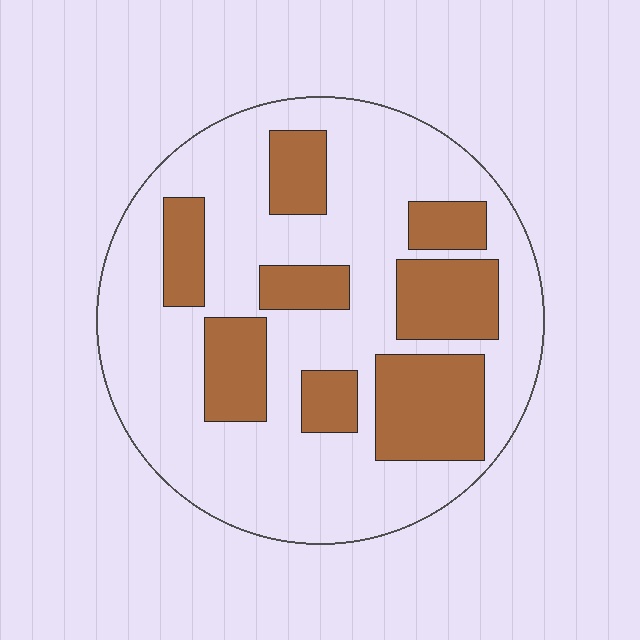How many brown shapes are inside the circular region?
8.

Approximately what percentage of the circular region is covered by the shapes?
Approximately 30%.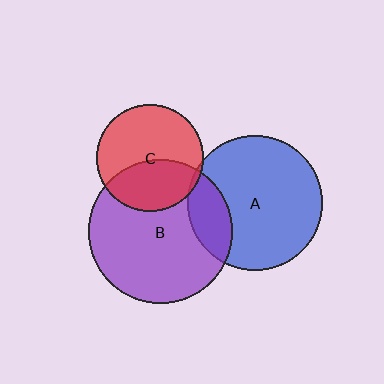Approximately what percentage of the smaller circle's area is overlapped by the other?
Approximately 5%.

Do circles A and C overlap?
Yes.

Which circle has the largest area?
Circle B (purple).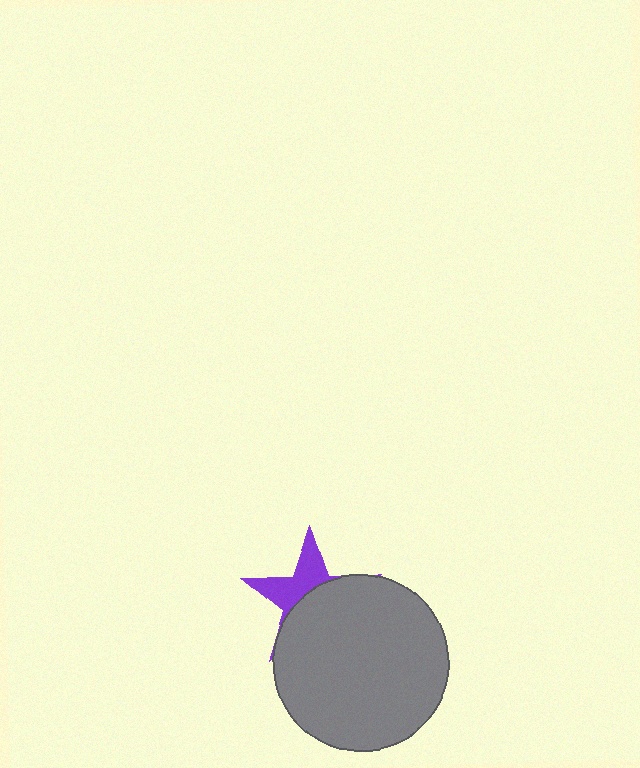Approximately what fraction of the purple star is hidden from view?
Roughly 60% of the purple star is hidden behind the gray circle.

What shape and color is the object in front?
The object in front is a gray circle.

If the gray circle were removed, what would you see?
You would see the complete purple star.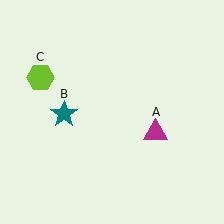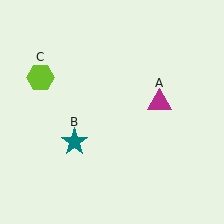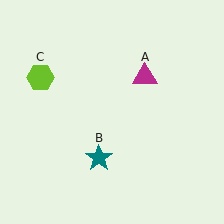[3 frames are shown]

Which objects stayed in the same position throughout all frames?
Lime hexagon (object C) remained stationary.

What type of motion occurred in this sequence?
The magenta triangle (object A), teal star (object B) rotated counterclockwise around the center of the scene.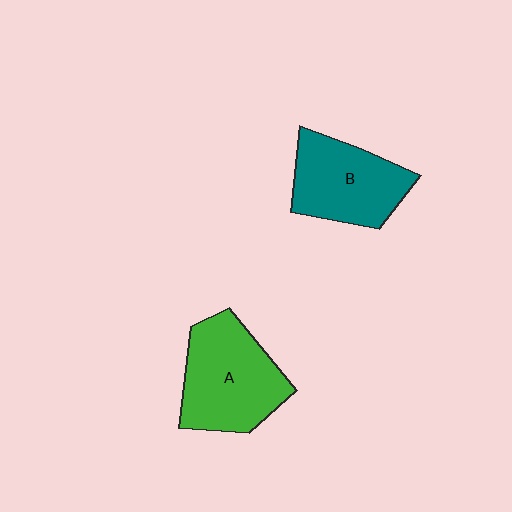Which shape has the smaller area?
Shape B (teal).